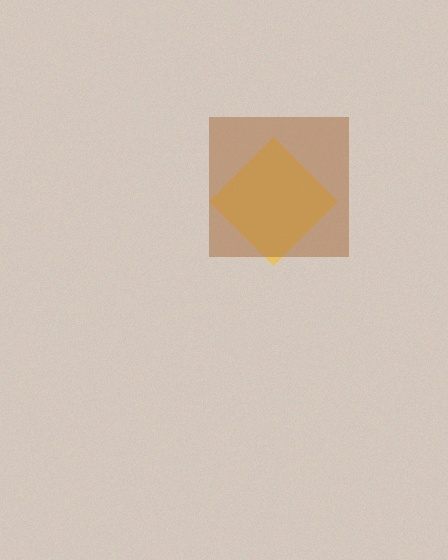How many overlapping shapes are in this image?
There are 2 overlapping shapes in the image.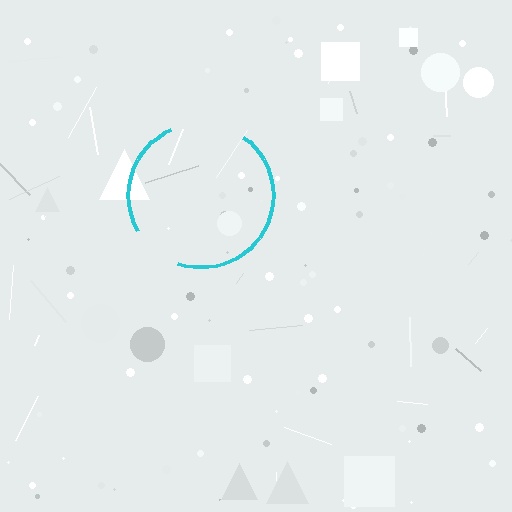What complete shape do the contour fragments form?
The contour fragments form a circle.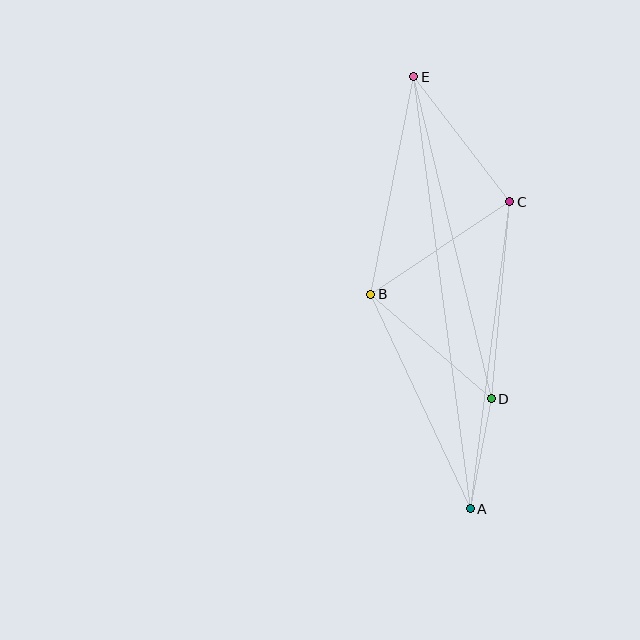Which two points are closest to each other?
Points A and D are closest to each other.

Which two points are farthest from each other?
Points A and E are farthest from each other.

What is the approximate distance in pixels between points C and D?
The distance between C and D is approximately 198 pixels.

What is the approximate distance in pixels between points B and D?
The distance between B and D is approximately 160 pixels.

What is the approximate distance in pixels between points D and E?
The distance between D and E is approximately 331 pixels.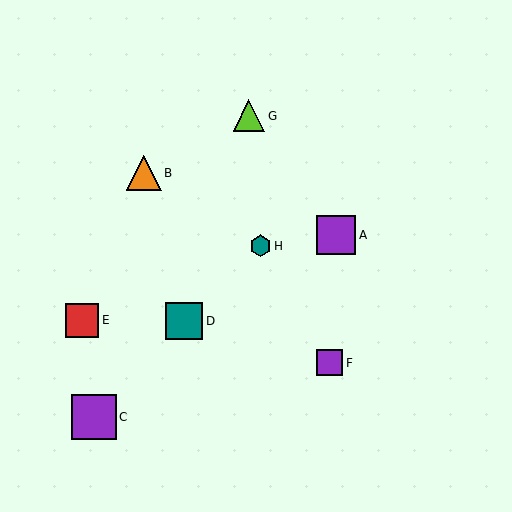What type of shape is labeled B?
Shape B is an orange triangle.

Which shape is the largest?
The purple square (labeled C) is the largest.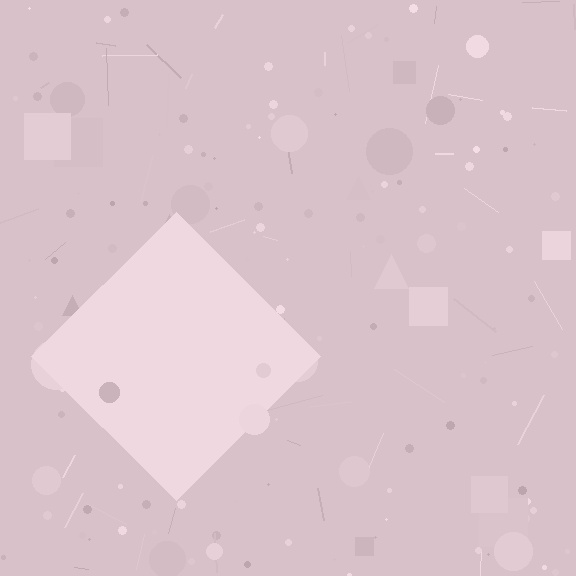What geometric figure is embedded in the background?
A diamond is embedded in the background.